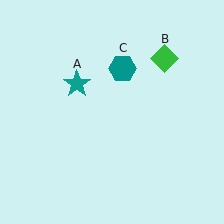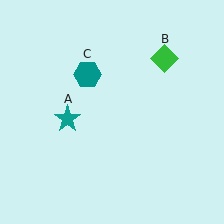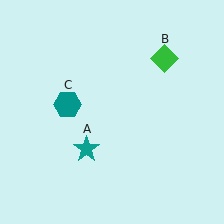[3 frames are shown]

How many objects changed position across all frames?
2 objects changed position: teal star (object A), teal hexagon (object C).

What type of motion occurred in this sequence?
The teal star (object A), teal hexagon (object C) rotated counterclockwise around the center of the scene.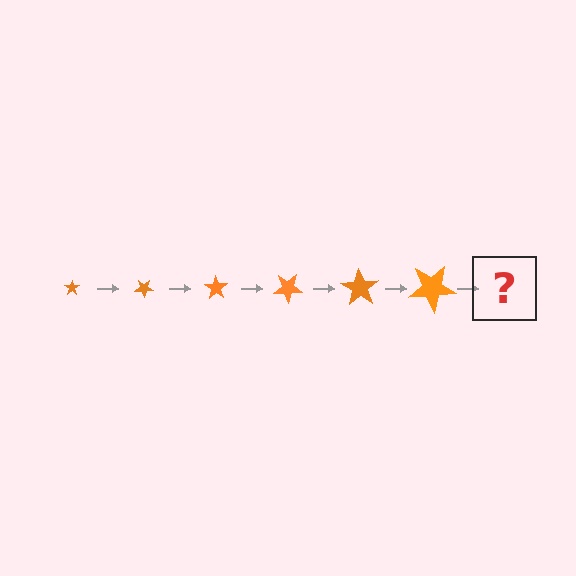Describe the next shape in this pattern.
It should be a star, larger than the previous one and rotated 210 degrees from the start.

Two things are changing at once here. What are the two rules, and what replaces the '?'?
The two rules are that the star grows larger each step and it rotates 35 degrees each step. The '?' should be a star, larger than the previous one and rotated 210 degrees from the start.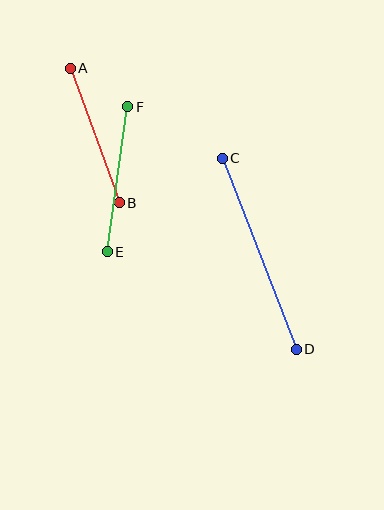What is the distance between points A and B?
The distance is approximately 143 pixels.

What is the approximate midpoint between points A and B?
The midpoint is at approximately (95, 136) pixels.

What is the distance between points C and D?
The distance is approximately 205 pixels.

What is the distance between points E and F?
The distance is approximately 146 pixels.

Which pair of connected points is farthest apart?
Points C and D are farthest apart.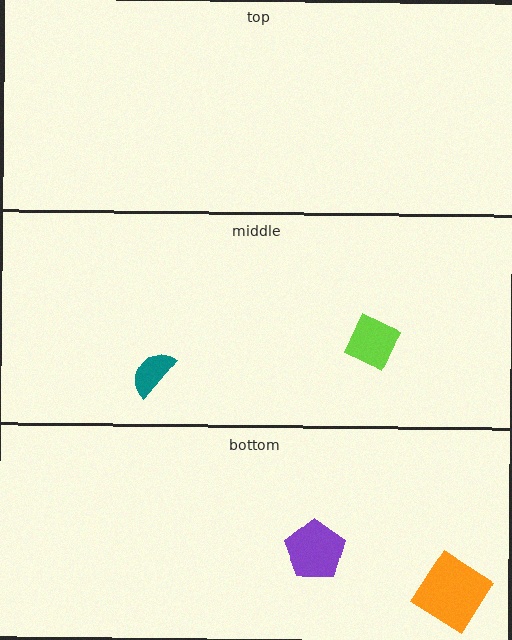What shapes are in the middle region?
The lime diamond, the teal semicircle.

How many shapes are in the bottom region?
2.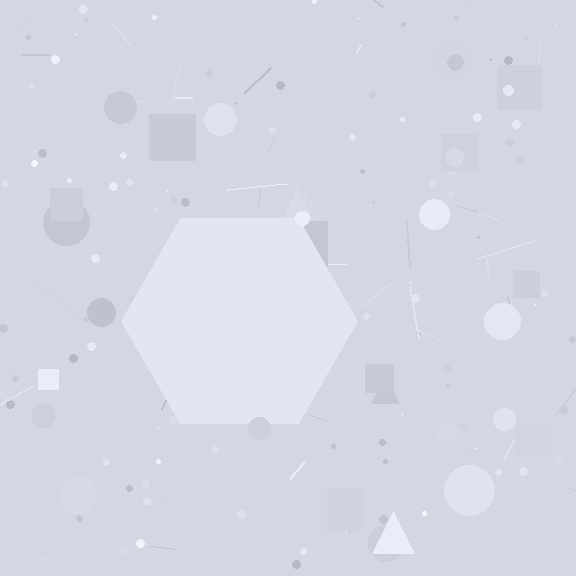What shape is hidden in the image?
A hexagon is hidden in the image.